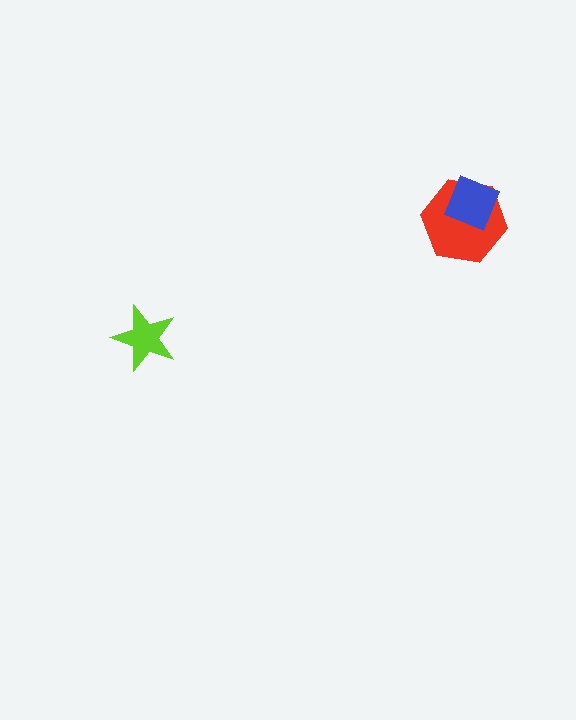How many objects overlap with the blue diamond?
1 object overlaps with the blue diamond.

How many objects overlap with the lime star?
0 objects overlap with the lime star.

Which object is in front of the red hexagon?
The blue diamond is in front of the red hexagon.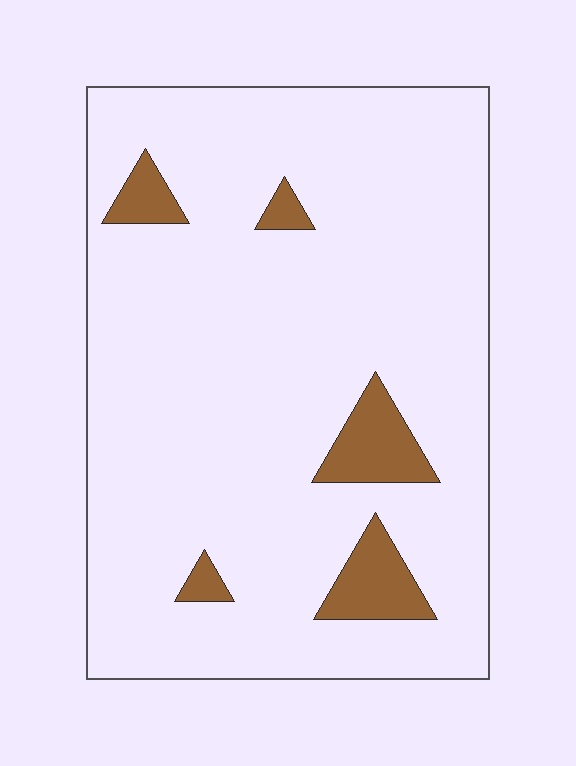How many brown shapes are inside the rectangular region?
5.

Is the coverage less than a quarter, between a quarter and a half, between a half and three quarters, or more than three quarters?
Less than a quarter.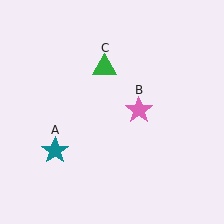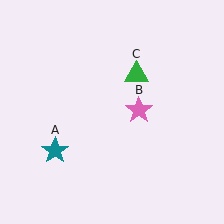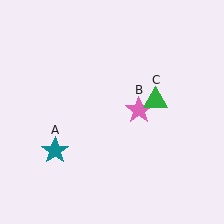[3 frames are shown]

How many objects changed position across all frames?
1 object changed position: green triangle (object C).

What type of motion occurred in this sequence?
The green triangle (object C) rotated clockwise around the center of the scene.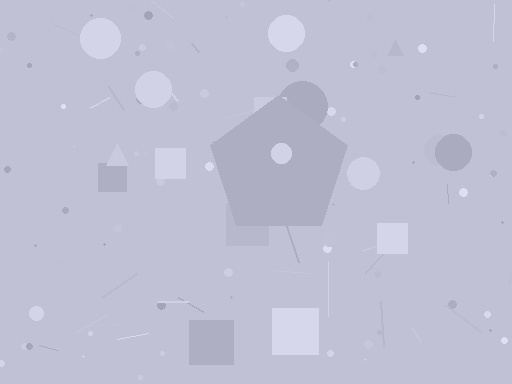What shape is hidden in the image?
A pentagon is hidden in the image.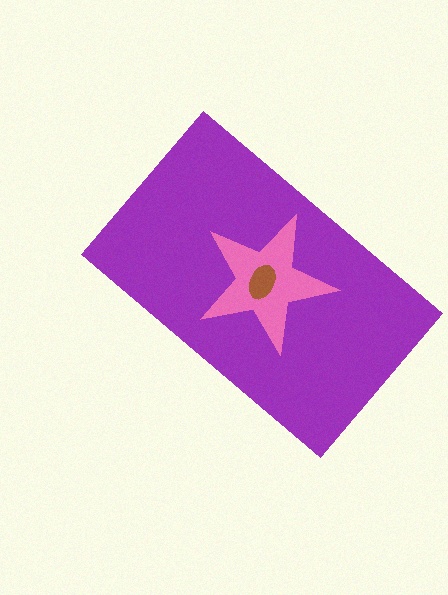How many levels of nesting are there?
3.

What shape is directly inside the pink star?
The brown ellipse.